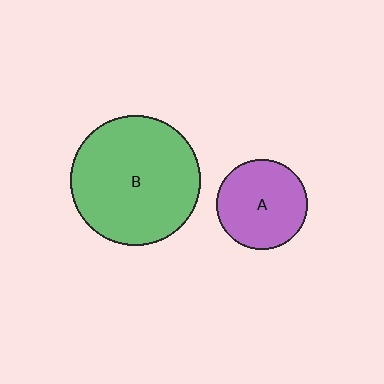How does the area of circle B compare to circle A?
Approximately 2.1 times.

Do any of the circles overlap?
No, none of the circles overlap.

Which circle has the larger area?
Circle B (green).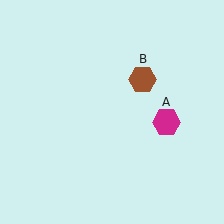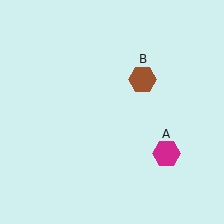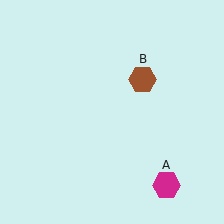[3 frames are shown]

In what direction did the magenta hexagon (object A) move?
The magenta hexagon (object A) moved down.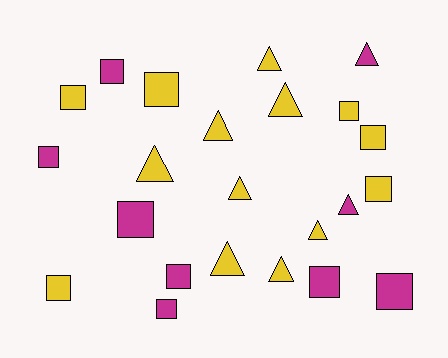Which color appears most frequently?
Yellow, with 14 objects.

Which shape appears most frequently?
Square, with 13 objects.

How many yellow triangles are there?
There are 8 yellow triangles.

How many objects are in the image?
There are 23 objects.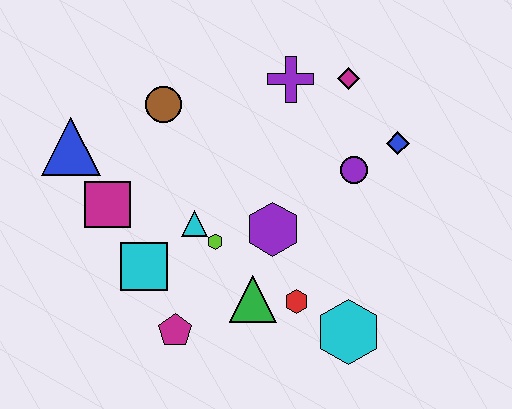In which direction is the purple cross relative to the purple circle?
The purple cross is above the purple circle.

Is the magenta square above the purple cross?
No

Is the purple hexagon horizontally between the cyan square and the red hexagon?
Yes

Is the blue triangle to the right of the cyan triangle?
No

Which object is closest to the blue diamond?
The purple circle is closest to the blue diamond.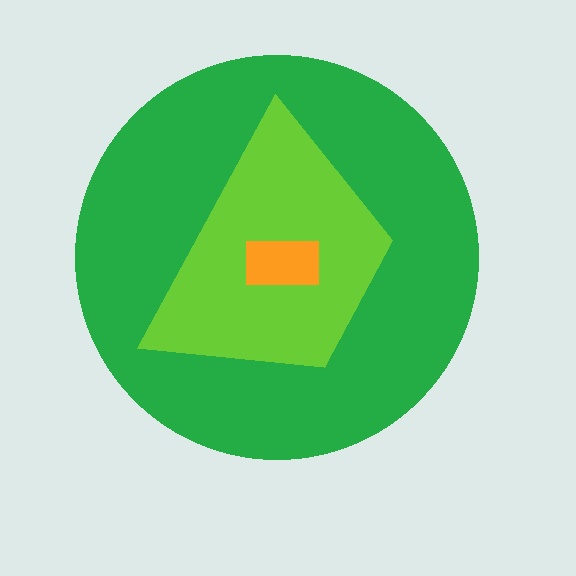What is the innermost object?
The orange rectangle.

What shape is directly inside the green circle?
The lime trapezoid.